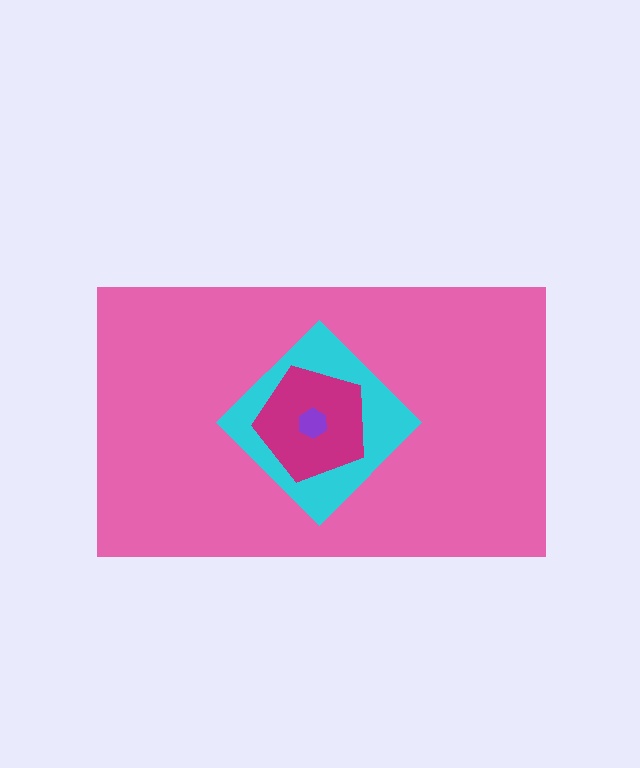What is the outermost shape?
The pink rectangle.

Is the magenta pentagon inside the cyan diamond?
Yes.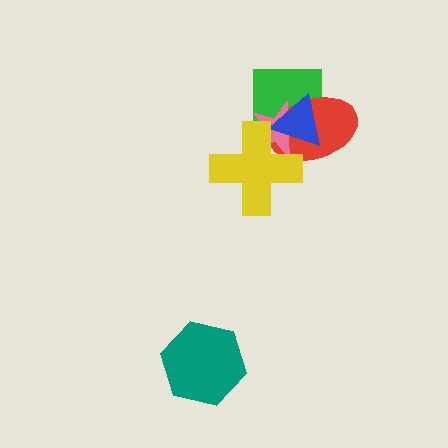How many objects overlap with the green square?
4 objects overlap with the green square.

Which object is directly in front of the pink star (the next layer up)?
The blue triangle is directly in front of the pink star.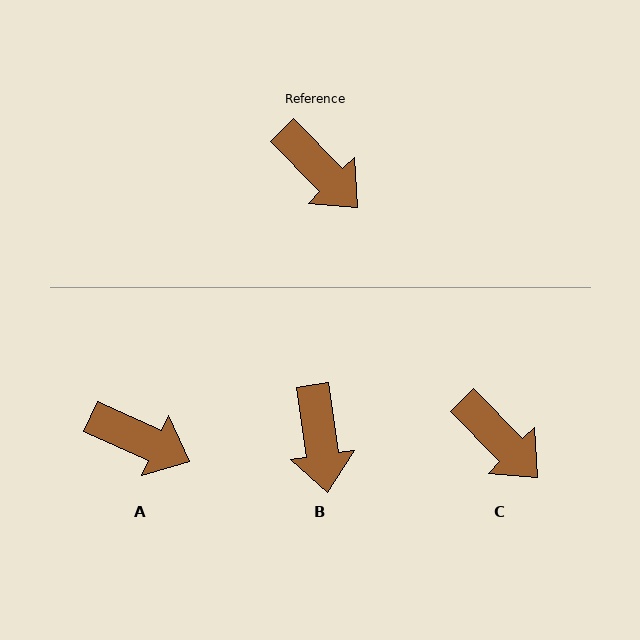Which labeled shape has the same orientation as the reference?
C.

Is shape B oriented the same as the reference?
No, it is off by about 37 degrees.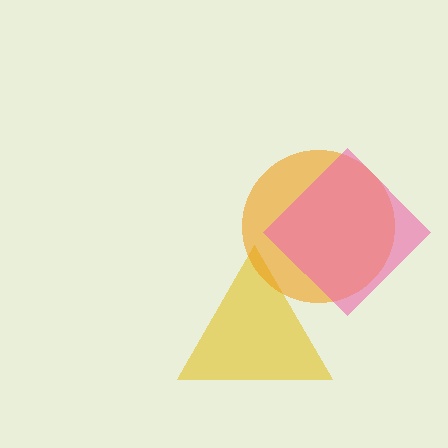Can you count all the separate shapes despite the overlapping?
Yes, there are 3 separate shapes.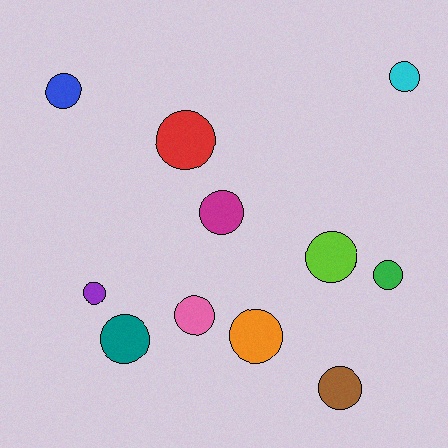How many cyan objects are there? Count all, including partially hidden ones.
There is 1 cyan object.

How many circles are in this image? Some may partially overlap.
There are 11 circles.